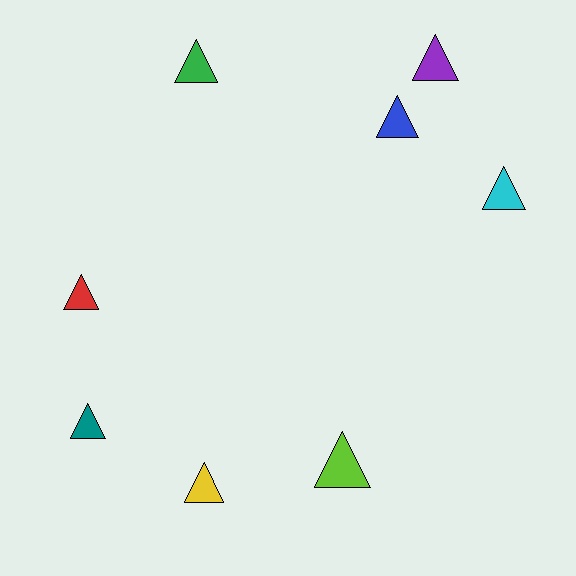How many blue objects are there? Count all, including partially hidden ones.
There is 1 blue object.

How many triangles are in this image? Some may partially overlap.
There are 8 triangles.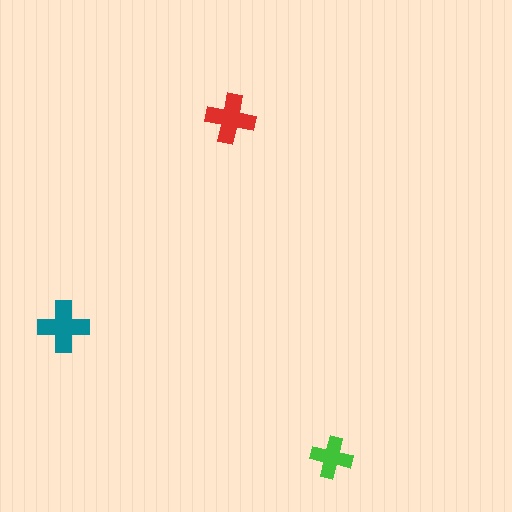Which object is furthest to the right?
The green cross is rightmost.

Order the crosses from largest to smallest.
the teal one, the red one, the green one.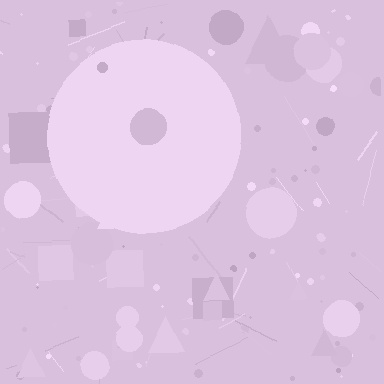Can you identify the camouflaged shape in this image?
The camouflaged shape is a circle.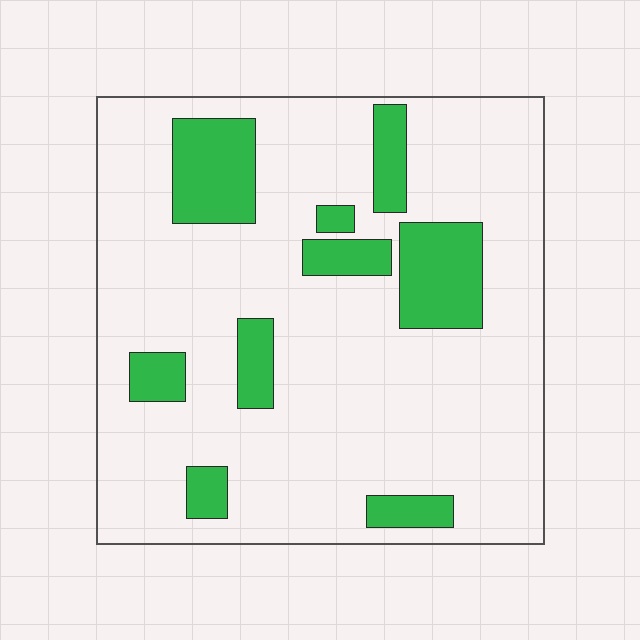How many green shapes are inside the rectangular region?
9.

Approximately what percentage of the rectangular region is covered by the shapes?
Approximately 20%.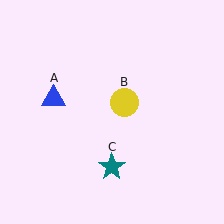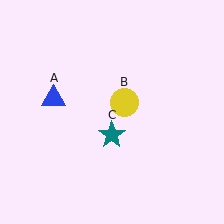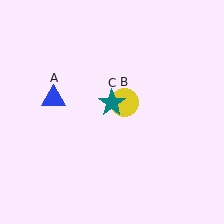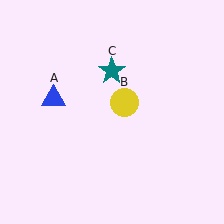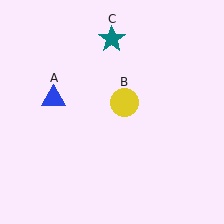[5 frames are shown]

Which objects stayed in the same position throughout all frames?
Blue triangle (object A) and yellow circle (object B) remained stationary.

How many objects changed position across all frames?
1 object changed position: teal star (object C).